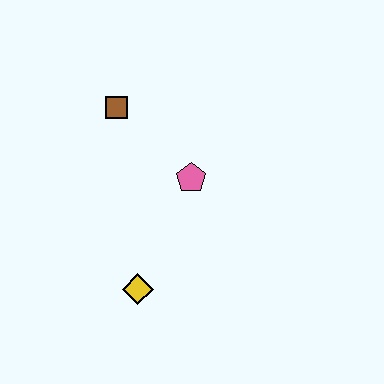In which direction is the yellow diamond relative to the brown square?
The yellow diamond is below the brown square.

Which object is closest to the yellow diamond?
The pink pentagon is closest to the yellow diamond.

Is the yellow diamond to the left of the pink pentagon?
Yes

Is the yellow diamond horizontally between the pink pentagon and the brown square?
Yes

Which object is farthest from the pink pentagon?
The yellow diamond is farthest from the pink pentagon.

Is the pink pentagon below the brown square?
Yes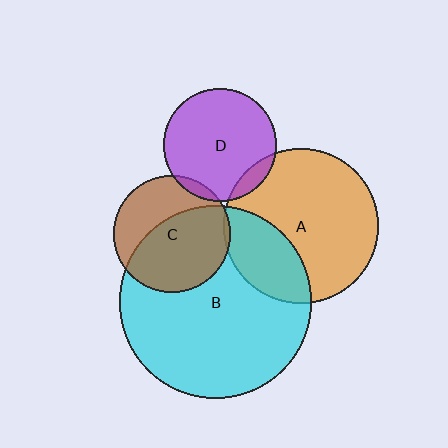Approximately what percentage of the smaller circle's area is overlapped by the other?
Approximately 10%.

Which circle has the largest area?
Circle B (cyan).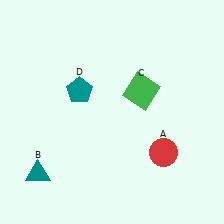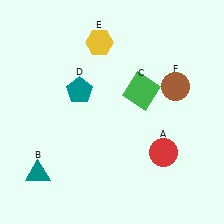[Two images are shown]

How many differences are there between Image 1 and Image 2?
There are 2 differences between the two images.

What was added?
A yellow hexagon (E), a brown circle (F) were added in Image 2.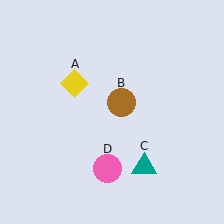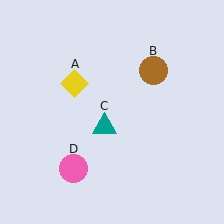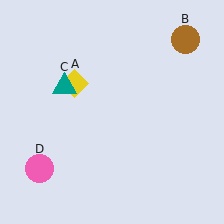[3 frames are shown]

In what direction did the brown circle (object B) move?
The brown circle (object B) moved up and to the right.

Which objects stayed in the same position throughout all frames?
Yellow diamond (object A) remained stationary.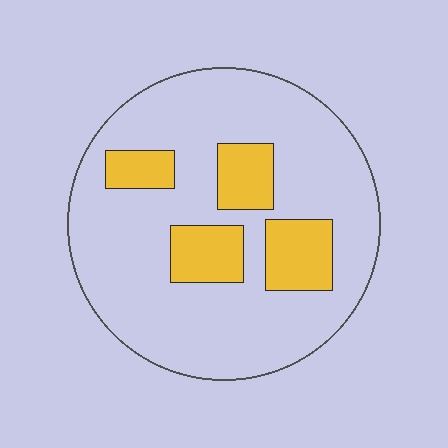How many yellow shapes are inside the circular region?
4.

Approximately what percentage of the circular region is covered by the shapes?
Approximately 20%.